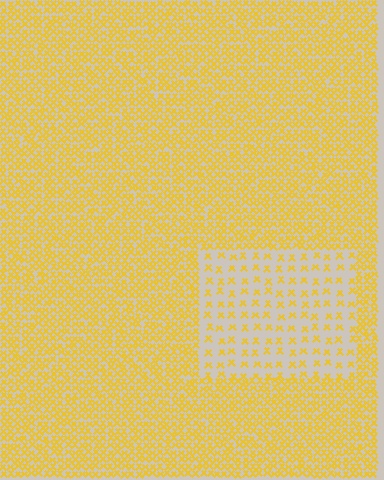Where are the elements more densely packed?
The elements are more densely packed outside the rectangle boundary.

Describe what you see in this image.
The image contains small yellow elements arranged at two different densities. A rectangle-shaped region is visible where the elements are less densely packed than the surrounding area.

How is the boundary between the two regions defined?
The boundary is defined by a change in element density (approximately 2.8x ratio). All elements are the same color, size, and shape.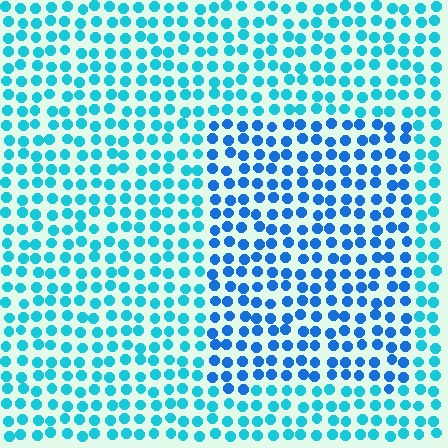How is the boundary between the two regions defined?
The boundary is defined purely by a slight shift in hue (about 28 degrees). Spacing, size, and orientation are identical on both sides.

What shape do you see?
I see a rectangle.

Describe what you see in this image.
The image is filled with small cyan elements in a uniform arrangement. A rectangle-shaped region is visible where the elements are tinted to a slightly different hue, forming a subtle color boundary.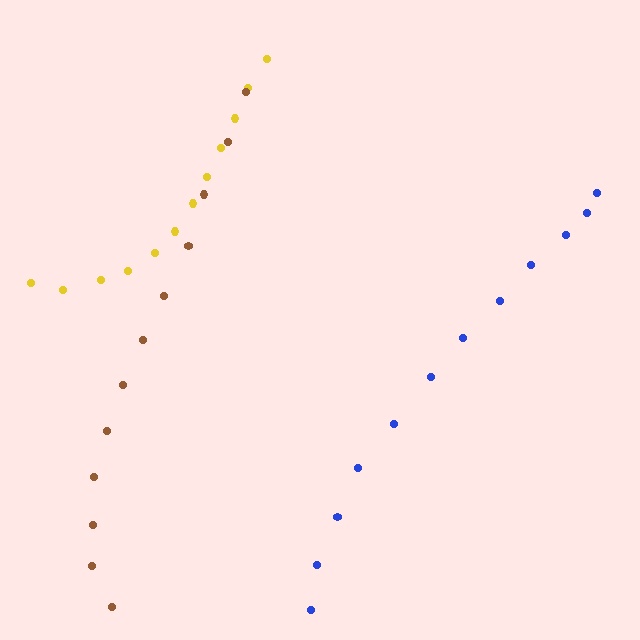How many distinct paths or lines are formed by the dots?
There are 3 distinct paths.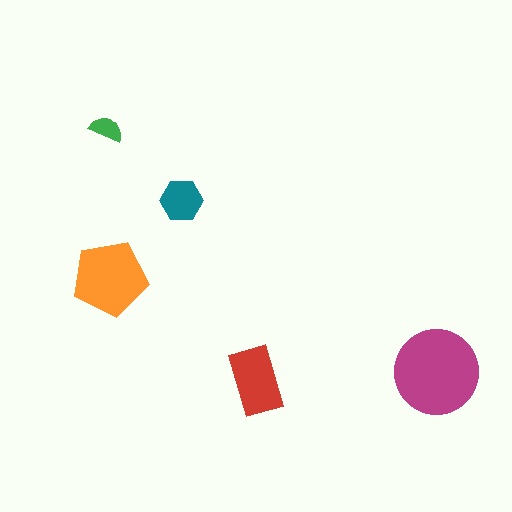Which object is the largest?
The magenta circle.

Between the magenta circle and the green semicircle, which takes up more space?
The magenta circle.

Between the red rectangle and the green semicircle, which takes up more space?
The red rectangle.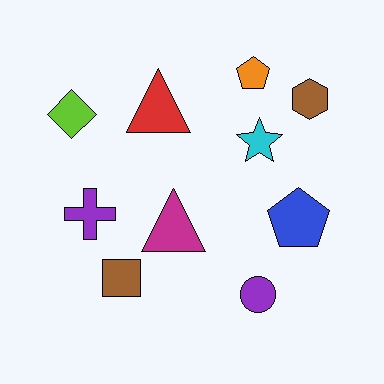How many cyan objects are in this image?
There is 1 cyan object.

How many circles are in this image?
There is 1 circle.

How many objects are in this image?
There are 10 objects.